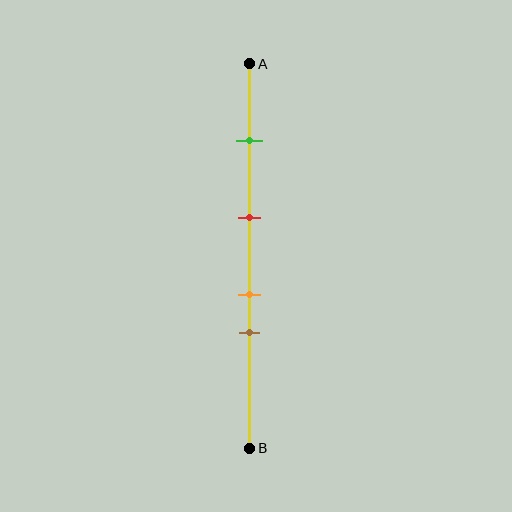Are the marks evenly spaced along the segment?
No, the marks are not evenly spaced.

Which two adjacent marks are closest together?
The orange and brown marks are the closest adjacent pair.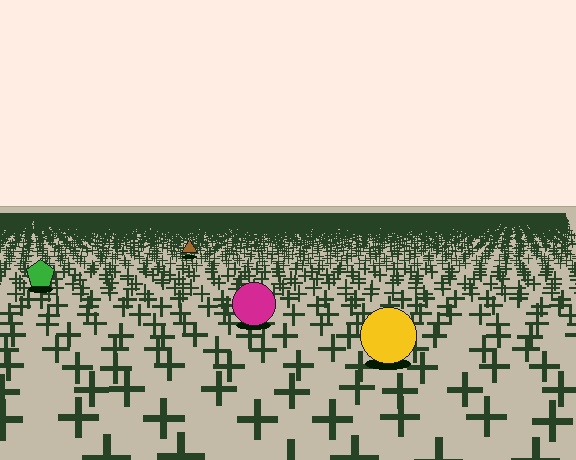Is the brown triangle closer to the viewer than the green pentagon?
No. The green pentagon is closer — you can tell from the texture gradient: the ground texture is coarser near it.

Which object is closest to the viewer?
The yellow circle is closest. The texture marks near it are larger and more spread out.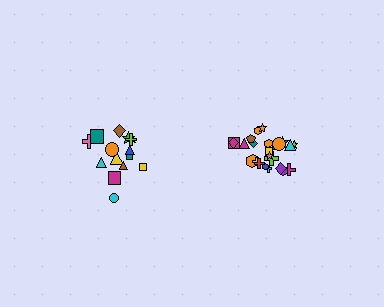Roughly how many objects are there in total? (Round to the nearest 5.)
Roughly 40 objects in total.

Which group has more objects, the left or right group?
The right group.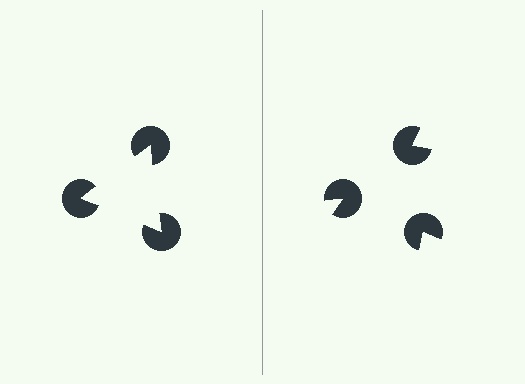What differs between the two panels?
The pac-man discs are positioned identically on both sides; only the wedge orientations differ. On the left they align to a triangle; on the right they are misaligned.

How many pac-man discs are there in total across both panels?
6 — 3 on each side.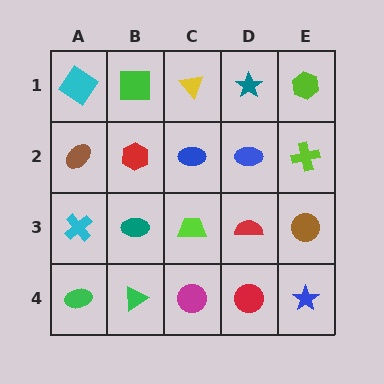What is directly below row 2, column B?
A teal ellipse.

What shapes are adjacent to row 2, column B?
A green square (row 1, column B), a teal ellipse (row 3, column B), a brown ellipse (row 2, column A), a blue ellipse (row 2, column C).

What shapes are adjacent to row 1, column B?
A red hexagon (row 2, column B), a cyan diamond (row 1, column A), a yellow triangle (row 1, column C).